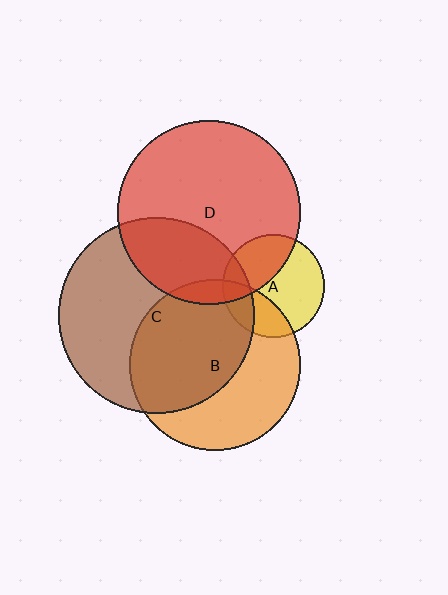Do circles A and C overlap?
Yes.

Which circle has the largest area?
Circle C (brown).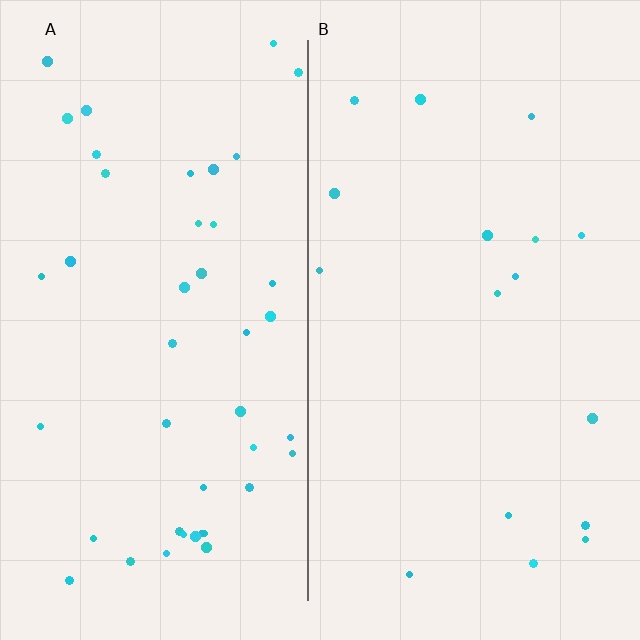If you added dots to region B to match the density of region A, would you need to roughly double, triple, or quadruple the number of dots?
Approximately triple.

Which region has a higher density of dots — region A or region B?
A (the left).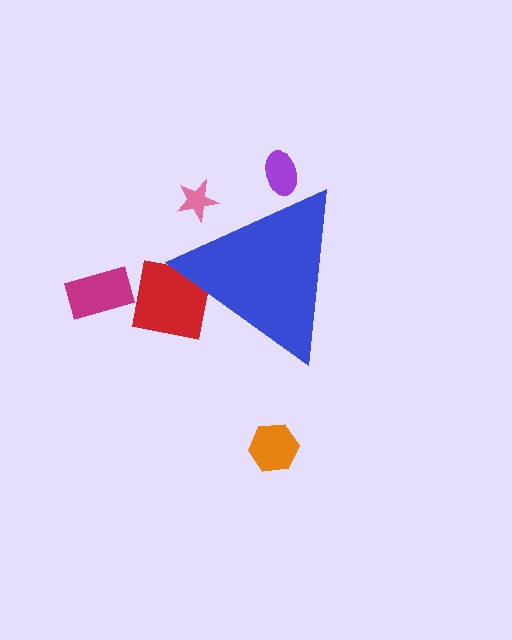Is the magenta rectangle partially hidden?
No, the magenta rectangle is fully visible.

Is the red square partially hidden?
Yes, the red square is partially hidden behind the blue triangle.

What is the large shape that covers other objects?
A blue triangle.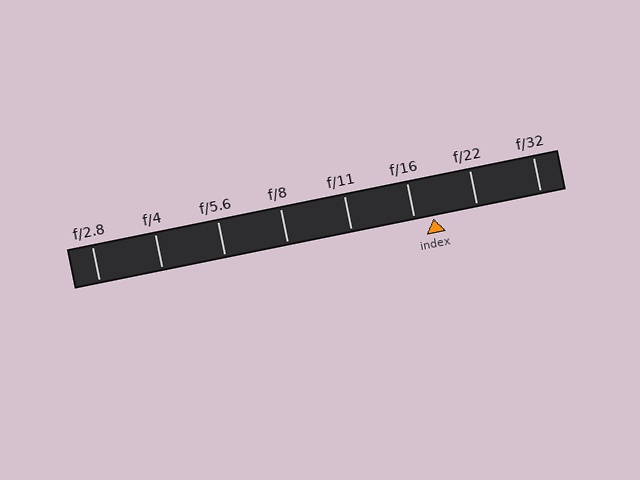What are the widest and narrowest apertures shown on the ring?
The widest aperture shown is f/2.8 and the narrowest is f/32.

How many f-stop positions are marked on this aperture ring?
There are 8 f-stop positions marked.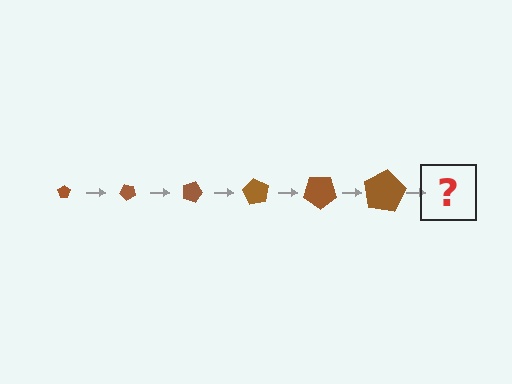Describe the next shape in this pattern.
It should be a pentagon, larger than the previous one and rotated 270 degrees from the start.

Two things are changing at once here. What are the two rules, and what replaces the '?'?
The two rules are that the pentagon grows larger each step and it rotates 45 degrees each step. The '?' should be a pentagon, larger than the previous one and rotated 270 degrees from the start.